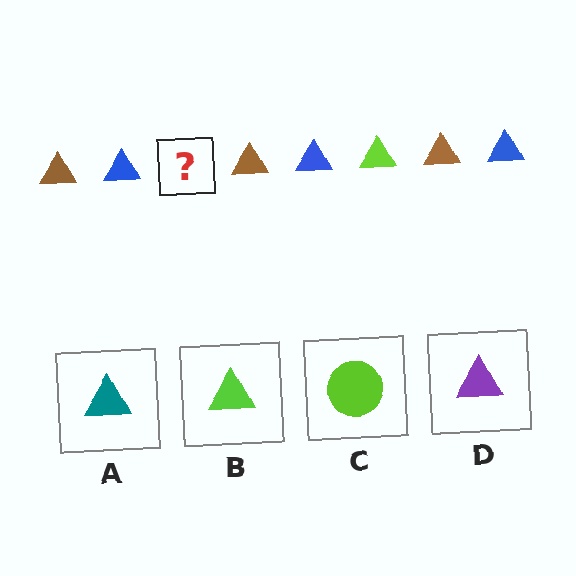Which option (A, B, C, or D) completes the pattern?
B.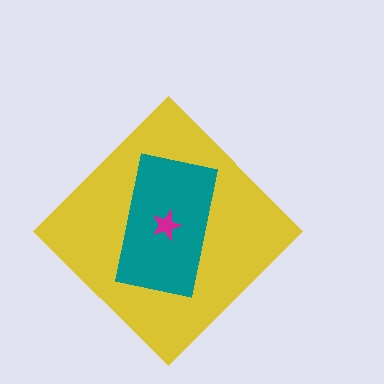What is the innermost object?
The magenta star.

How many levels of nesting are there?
3.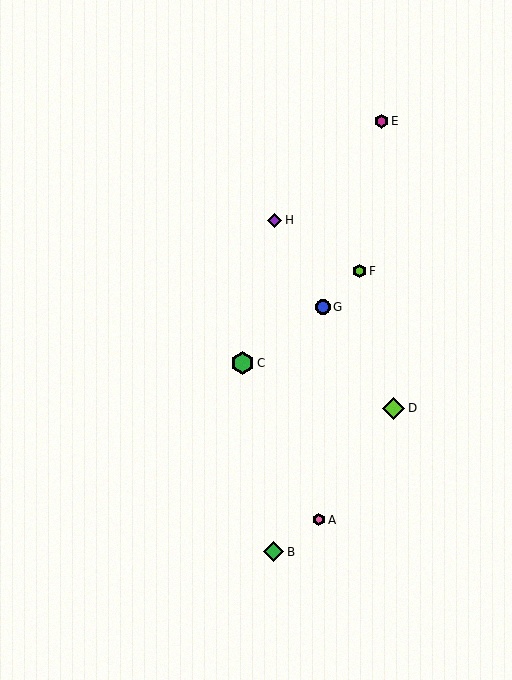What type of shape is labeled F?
Shape F is a lime hexagon.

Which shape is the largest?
The green hexagon (labeled C) is the largest.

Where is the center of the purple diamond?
The center of the purple diamond is at (275, 220).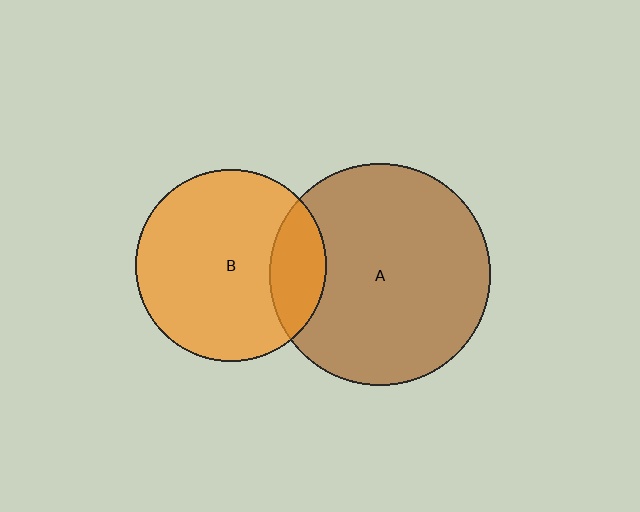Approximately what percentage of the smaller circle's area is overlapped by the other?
Approximately 20%.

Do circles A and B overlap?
Yes.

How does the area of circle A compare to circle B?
Approximately 1.3 times.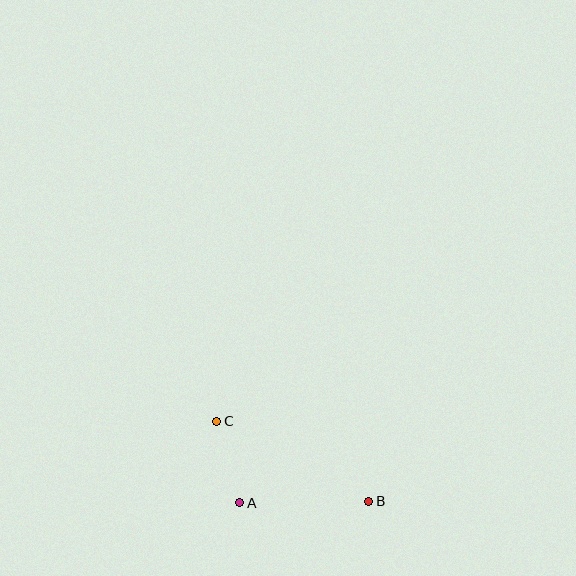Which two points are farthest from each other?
Points B and C are farthest from each other.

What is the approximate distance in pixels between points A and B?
The distance between A and B is approximately 129 pixels.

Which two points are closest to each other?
Points A and C are closest to each other.